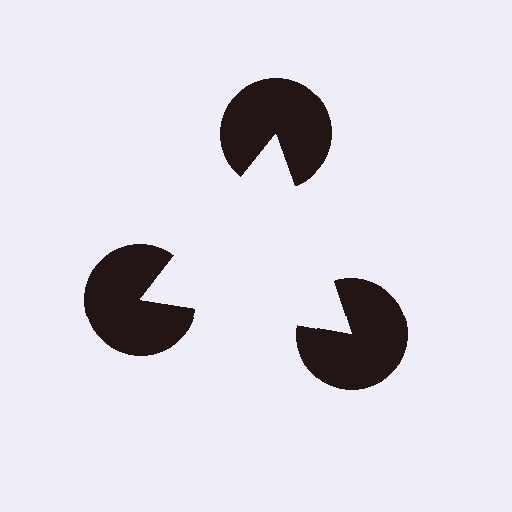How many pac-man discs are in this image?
There are 3 — one at each vertex of the illusory triangle.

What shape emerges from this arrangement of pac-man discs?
An illusory triangle — its edges are inferred from the aligned wedge cuts in the pac-man discs, not physically drawn.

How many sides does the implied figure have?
3 sides.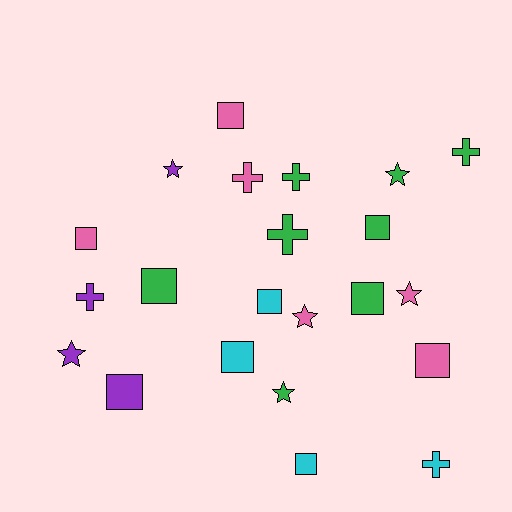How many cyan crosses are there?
There is 1 cyan cross.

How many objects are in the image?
There are 22 objects.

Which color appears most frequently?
Green, with 8 objects.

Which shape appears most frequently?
Square, with 10 objects.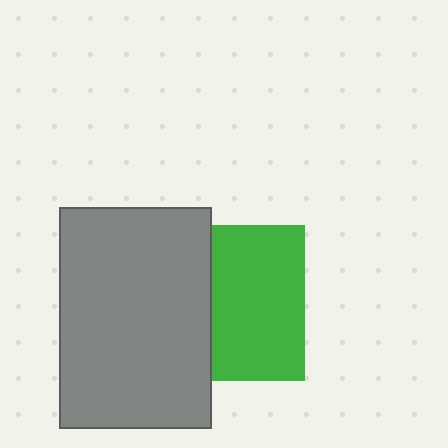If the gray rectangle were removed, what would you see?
You would see the complete green square.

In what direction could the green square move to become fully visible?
The green square could move right. That would shift it out from behind the gray rectangle entirely.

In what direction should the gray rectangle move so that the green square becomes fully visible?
The gray rectangle should move left. That is the shortest direction to clear the overlap and leave the green square fully visible.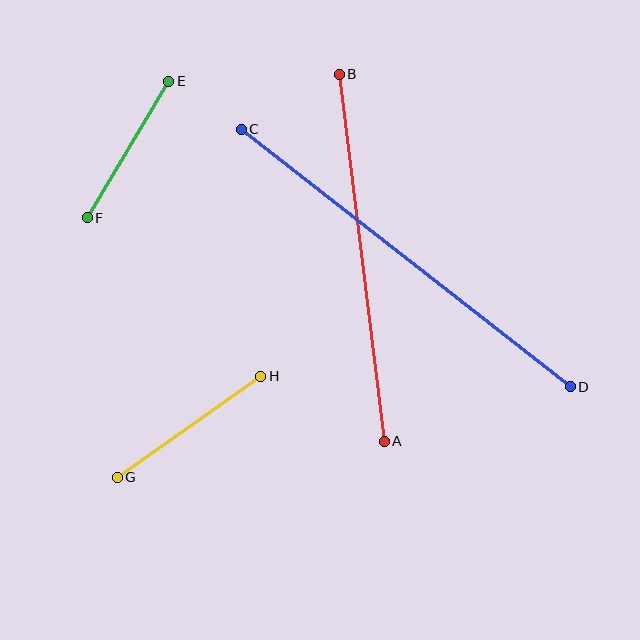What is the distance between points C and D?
The distance is approximately 418 pixels.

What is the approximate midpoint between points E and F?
The midpoint is at approximately (128, 149) pixels.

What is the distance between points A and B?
The distance is approximately 370 pixels.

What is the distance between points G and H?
The distance is approximately 176 pixels.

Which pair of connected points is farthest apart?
Points C and D are farthest apart.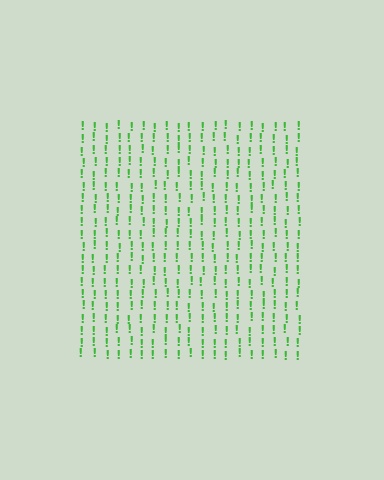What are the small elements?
The small elements are exclamation marks.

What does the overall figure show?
The overall figure shows a square.